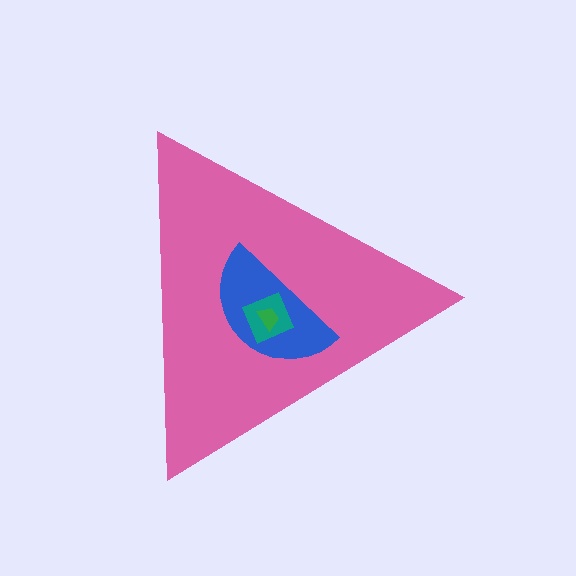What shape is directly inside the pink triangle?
The blue semicircle.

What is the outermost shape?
The pink triangle.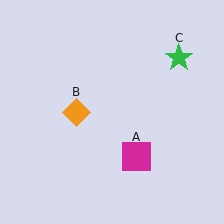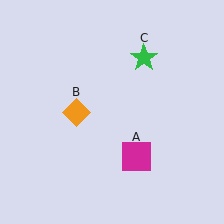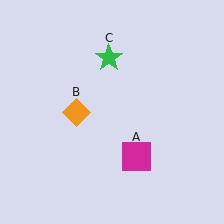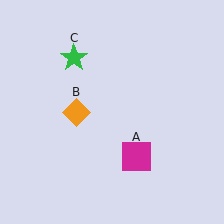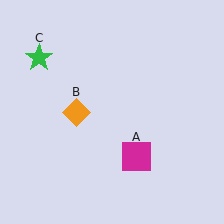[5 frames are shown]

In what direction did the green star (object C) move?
The green star (object C) moved left.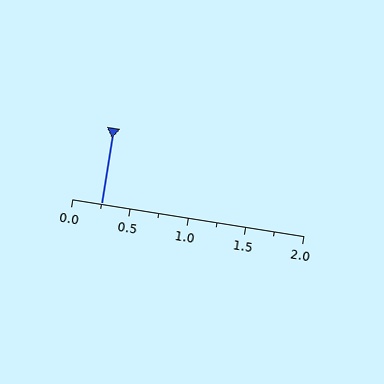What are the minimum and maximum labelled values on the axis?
The axis runs from 0.0 to 2.0.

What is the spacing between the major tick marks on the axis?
The major ticks are spaced 0.5 apart.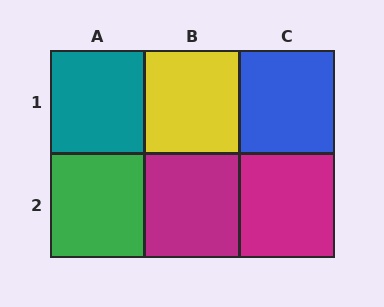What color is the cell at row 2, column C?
Magenta.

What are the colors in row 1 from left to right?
Teal, yellow, blue.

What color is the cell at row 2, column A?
Green.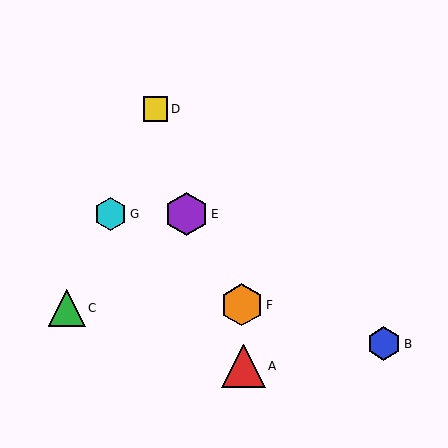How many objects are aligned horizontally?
2 objects (E, G) are aligned horizontally.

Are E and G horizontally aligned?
Yes, both are at y≈214.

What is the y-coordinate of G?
Object G is at y≈214.